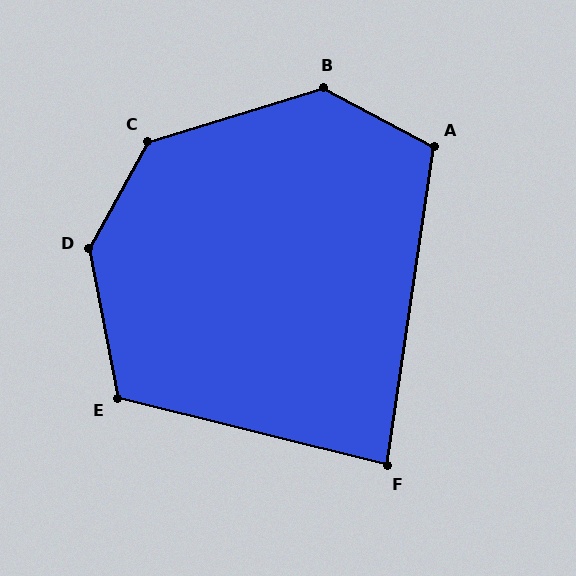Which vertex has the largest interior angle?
D, at approximately 140 degrees.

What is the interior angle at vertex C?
Approximately 136 degrees (obtuse).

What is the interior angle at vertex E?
Approximately 115 degrees (obtuse).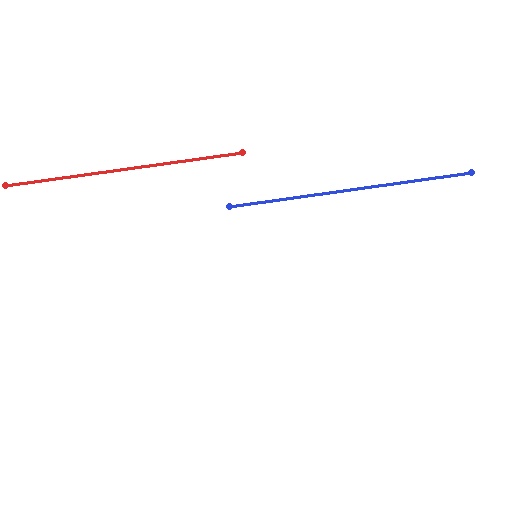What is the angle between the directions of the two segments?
Approximately 0 degrees.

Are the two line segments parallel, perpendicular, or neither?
Parallel — their directions differ by only 0.0°.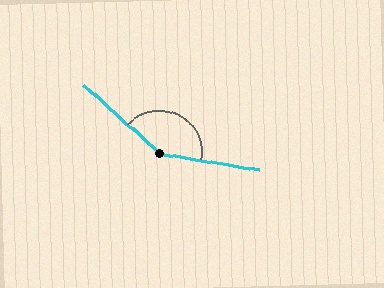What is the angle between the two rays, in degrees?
Approximately 147 degrees.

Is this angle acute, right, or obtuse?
It is obtuse.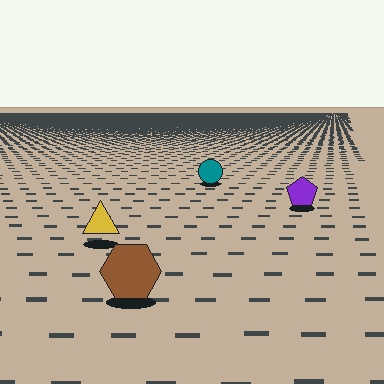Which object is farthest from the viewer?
The teal circle is farthest from the viewer. It appears smaller and the ground texture around it is denser.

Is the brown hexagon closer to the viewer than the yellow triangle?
Yes. The brown hexagon is closer — you can tell from the texture gradient: the ground texture is coarser near it.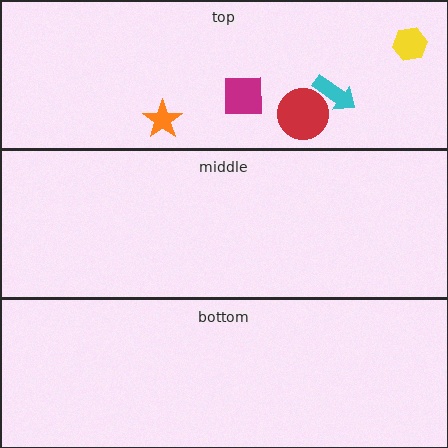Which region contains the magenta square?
The top region.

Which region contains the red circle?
The top region.